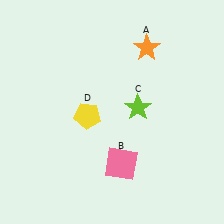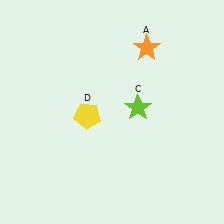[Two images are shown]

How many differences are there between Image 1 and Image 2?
There is 1 difference between the two images.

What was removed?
The pink square (B) was removed in Image 2.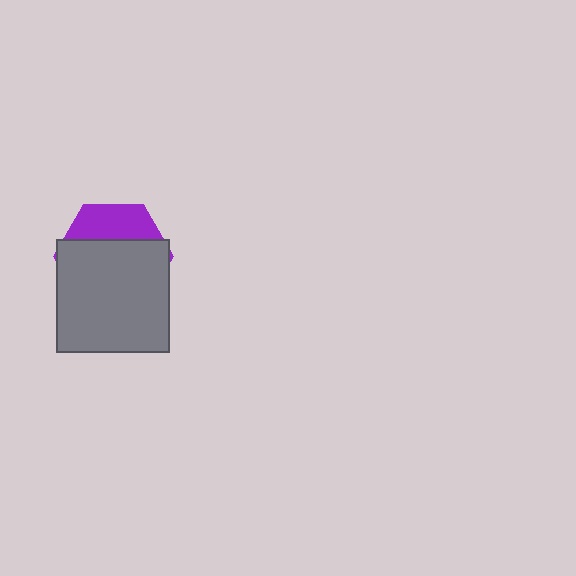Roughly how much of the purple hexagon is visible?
A small part of it is visible (roughly 31%).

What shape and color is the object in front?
The object in front is a gray square.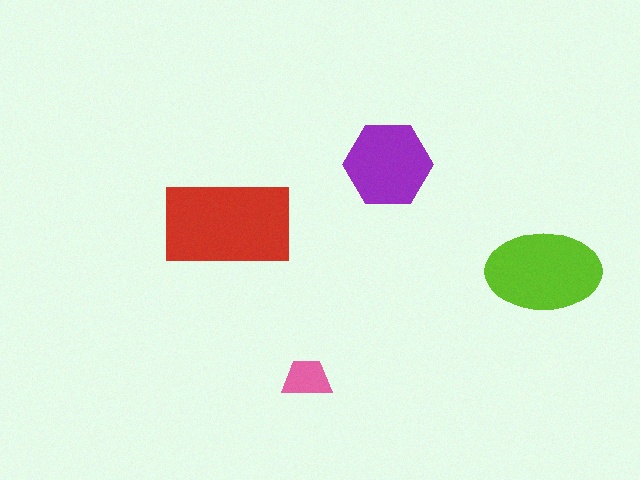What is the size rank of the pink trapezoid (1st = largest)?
4th.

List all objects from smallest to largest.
The pink trapezoid, the purple hexagon, the lime ellipse, the red rectangle.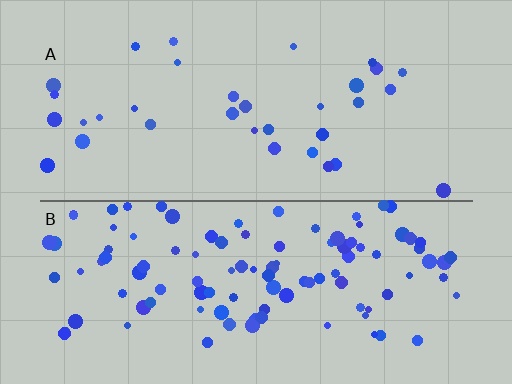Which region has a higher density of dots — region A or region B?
B (the bottom).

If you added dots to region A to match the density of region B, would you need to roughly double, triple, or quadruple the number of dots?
Approximately triple.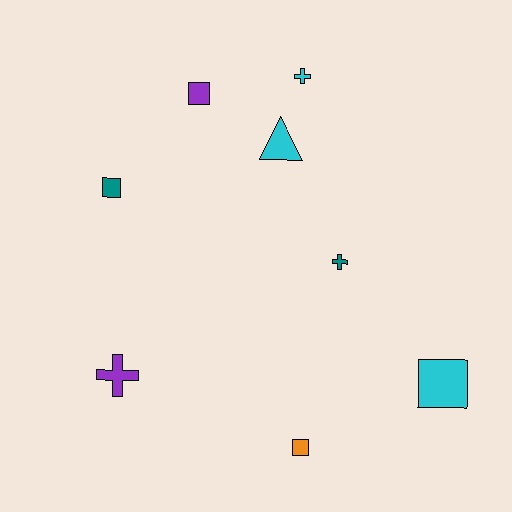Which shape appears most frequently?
Square, with 4 objects.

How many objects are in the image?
There are 8 objects.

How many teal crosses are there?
There is 1 teal cross.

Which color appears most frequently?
Cyan, with 3 objects.